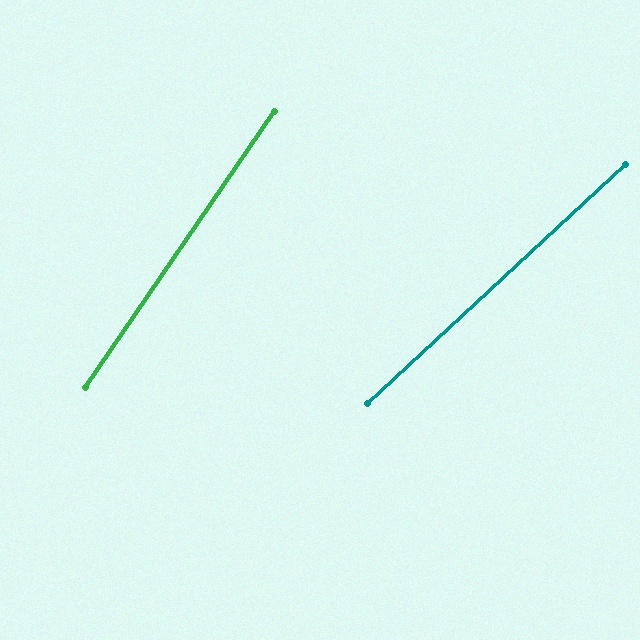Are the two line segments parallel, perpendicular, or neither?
Neither parallel nor perpendicular — they differ by about 13°.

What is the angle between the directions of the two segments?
Approximately 13 degrees.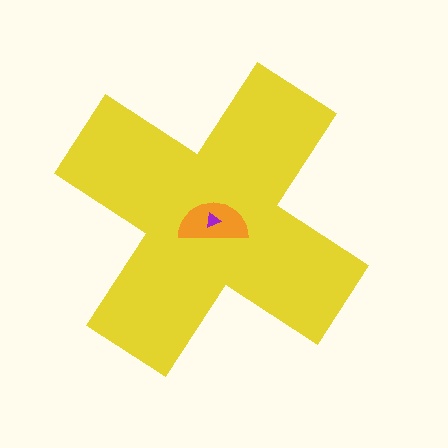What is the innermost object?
The purple triangle.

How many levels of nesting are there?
3.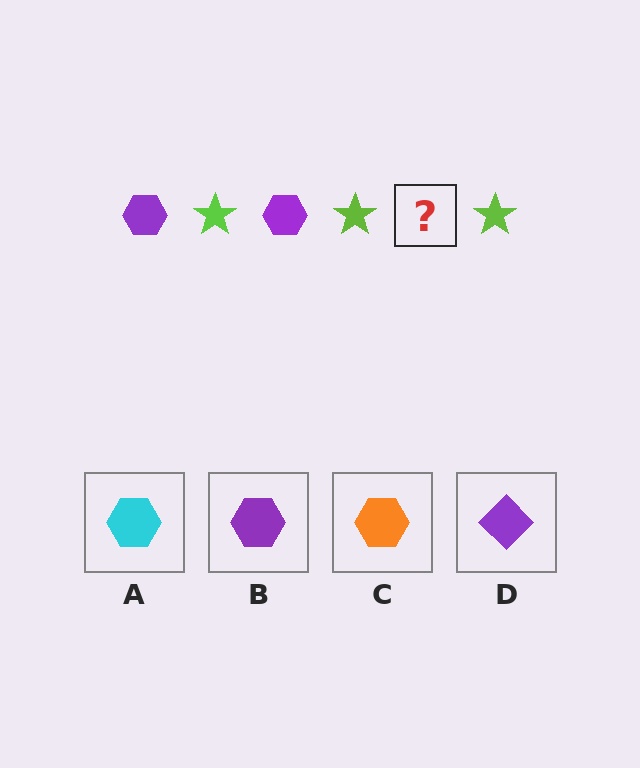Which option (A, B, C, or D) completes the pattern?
B.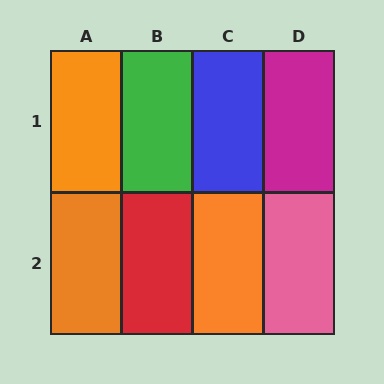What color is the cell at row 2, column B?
Red.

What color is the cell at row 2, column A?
Orange.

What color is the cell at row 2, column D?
Pink.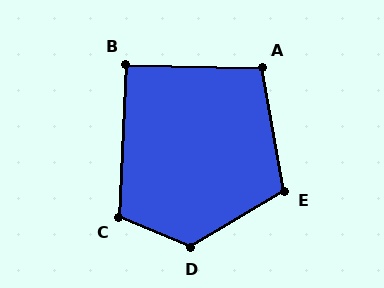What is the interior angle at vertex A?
Approximately 102 degrees (obtuse).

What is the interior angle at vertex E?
Approximately 111 degrees (obtuse).